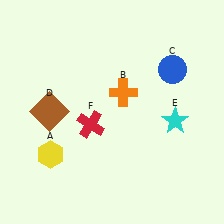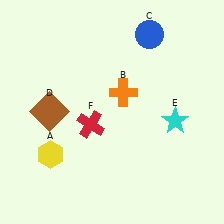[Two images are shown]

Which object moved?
The blue circle (C) moved up.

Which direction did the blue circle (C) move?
The blue circle (C) moved up.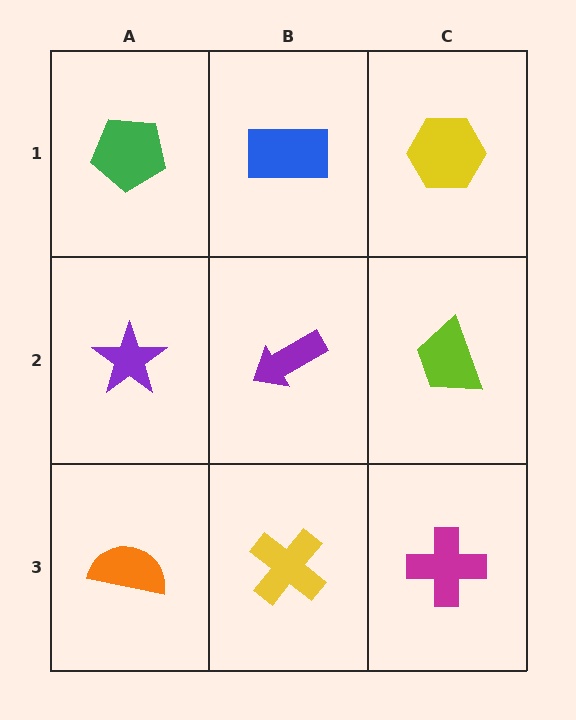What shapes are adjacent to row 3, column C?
A lime trapezoid (row 2, column C), a yellow cross (row 3, column B).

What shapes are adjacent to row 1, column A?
A purple star (row 2, column A), a blue rectangle (row 1, column B).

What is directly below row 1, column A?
A purple star.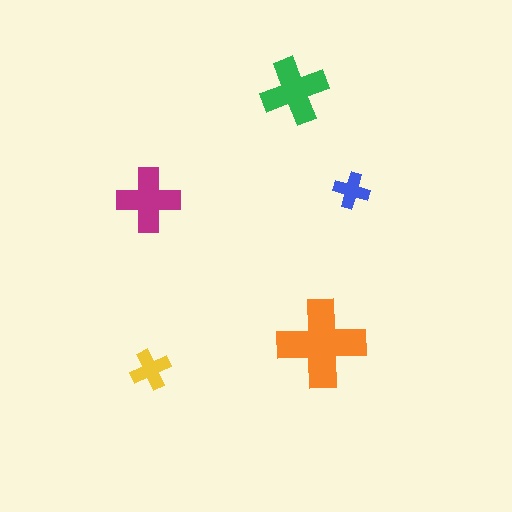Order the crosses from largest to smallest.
the orange one, the green one, the magenta one, the yellow one, the blue one.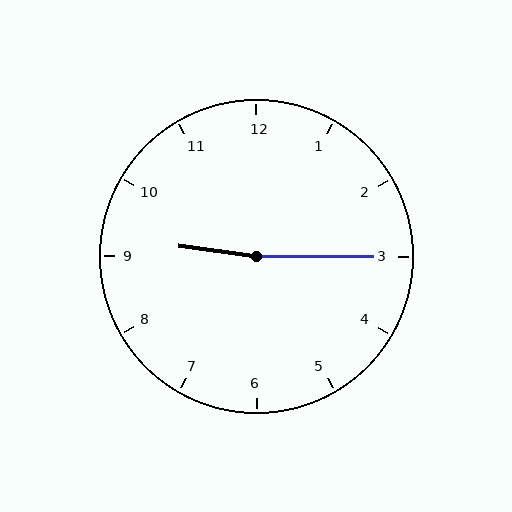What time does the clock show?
9:15.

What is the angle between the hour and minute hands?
Approximately 172 degrees.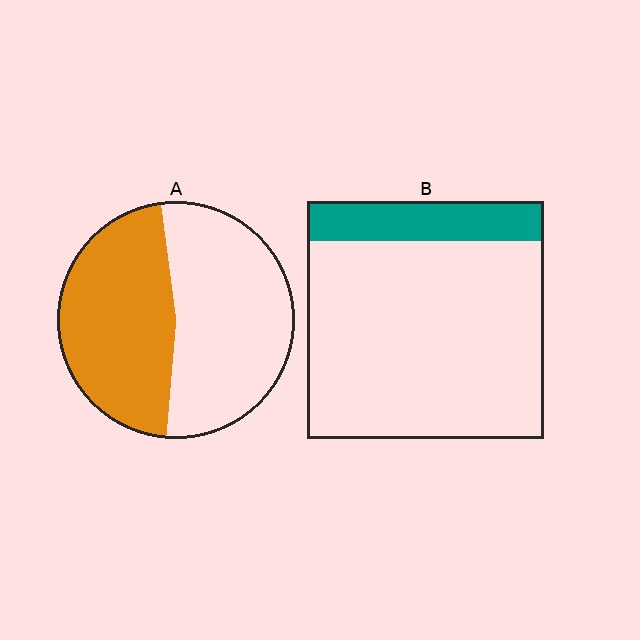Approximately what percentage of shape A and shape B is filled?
A is approximately 45% and B is approximately 15%.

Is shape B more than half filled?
No.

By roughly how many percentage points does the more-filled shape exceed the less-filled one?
By roughly 30 percentage points (A over B).